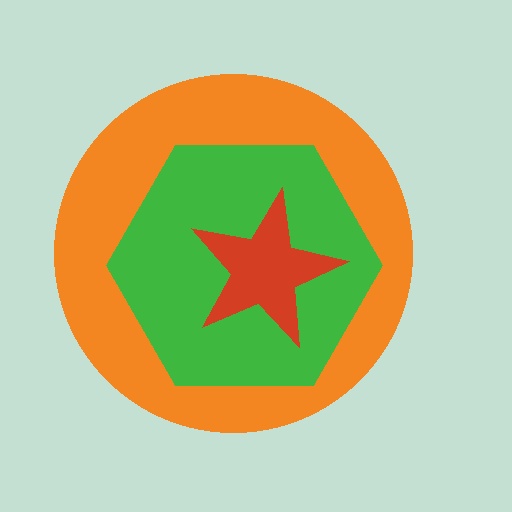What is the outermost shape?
The orange circle.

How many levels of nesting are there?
3.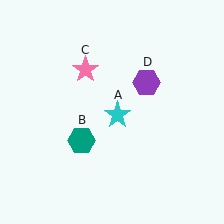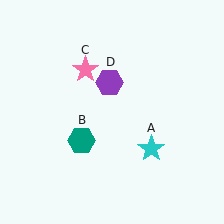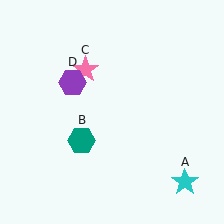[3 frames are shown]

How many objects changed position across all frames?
2 objects changed position: cyan star (object A), purple hexagon (object D).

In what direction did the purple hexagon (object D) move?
The purple hexagon (object D) moved left.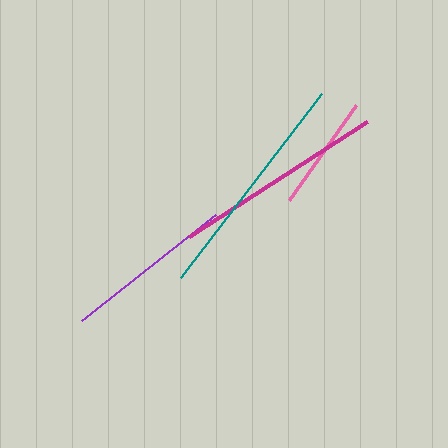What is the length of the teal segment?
The teal segment is approximately 232 pixels long.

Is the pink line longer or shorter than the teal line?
The teal line is longer than the pink line.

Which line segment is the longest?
The teal line is the longest at approximately 232 pixels.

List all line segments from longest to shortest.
From longest to shortest: teal, magenta, purple, pink.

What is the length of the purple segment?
The purple segment is approximately 170 pixels long.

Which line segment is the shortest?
The pink line is the shortest at approximately 117 pixels.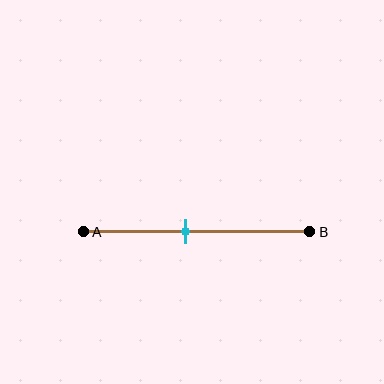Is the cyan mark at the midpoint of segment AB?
No, the mark is at about 45% from A, not at the 50% midpoint.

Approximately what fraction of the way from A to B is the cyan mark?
The cyan mark is approximately 45% of the way from A to B.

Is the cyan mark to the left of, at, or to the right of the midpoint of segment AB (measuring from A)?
The cyan mark is to the left of the midpoint of segment AB.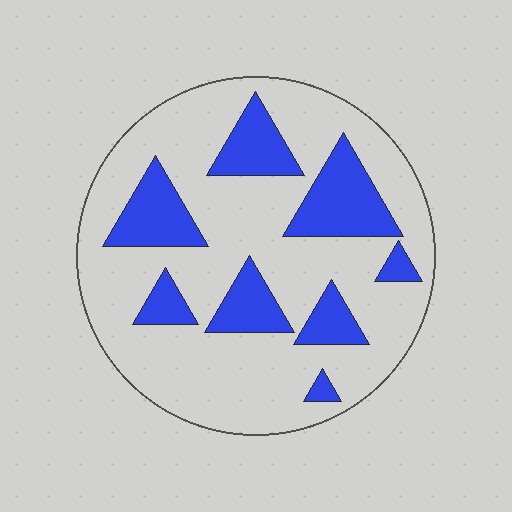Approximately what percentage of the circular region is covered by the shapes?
Approximately 25%.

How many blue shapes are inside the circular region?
8.